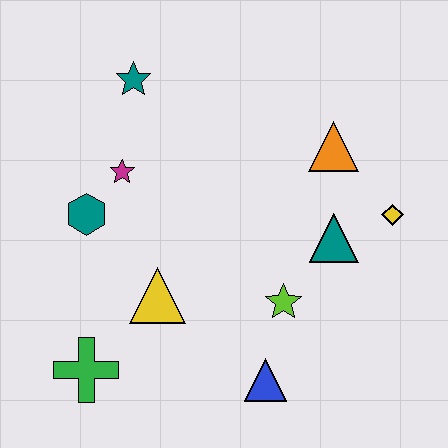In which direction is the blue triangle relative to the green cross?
The blue triangle is to the right of the green cross.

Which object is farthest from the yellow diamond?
The green cross is farthest from the yellow diamond.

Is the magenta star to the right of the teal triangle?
No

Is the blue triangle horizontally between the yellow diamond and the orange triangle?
No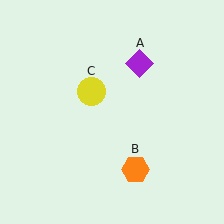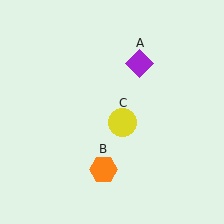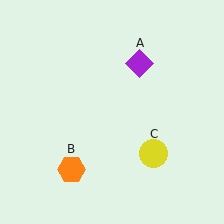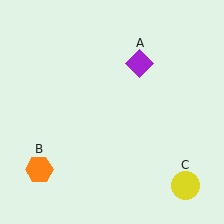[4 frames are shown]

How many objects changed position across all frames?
2 objects changed position: orange hexagon (object B), yellow circle (object C).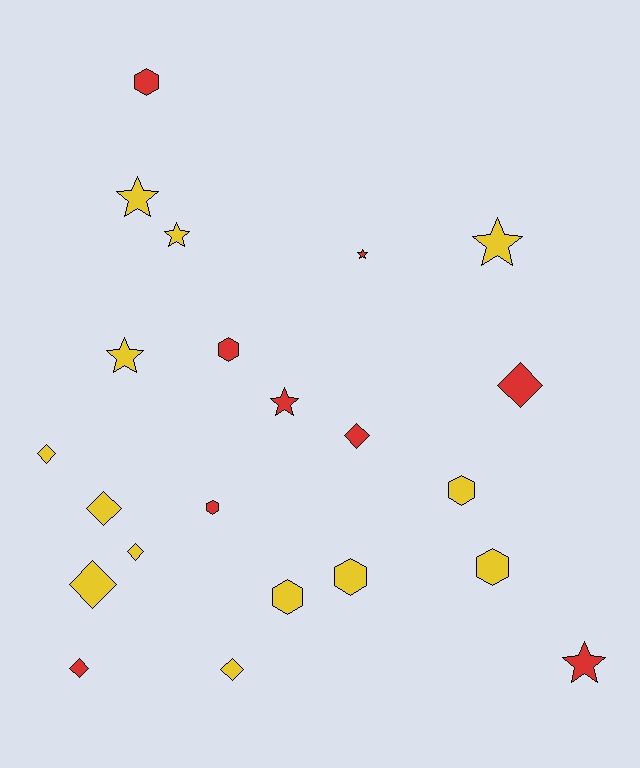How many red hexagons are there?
There are 3 red hexagons.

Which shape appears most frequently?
Diamond, with 8 objects.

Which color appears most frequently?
Yellow, with 13 objects.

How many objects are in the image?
There are 22 objects.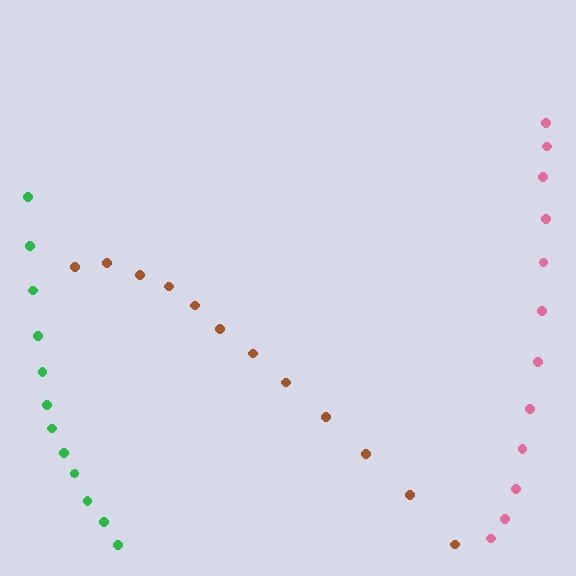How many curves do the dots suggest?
There are 3 distinct paths.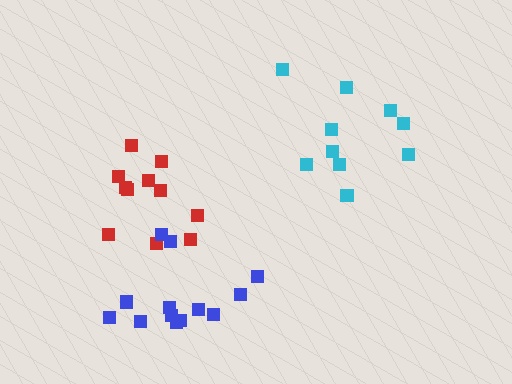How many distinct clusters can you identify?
There are 3 distinct clusters.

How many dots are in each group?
Group 1: 11 dots, Group 2: 10 dots, Group 3: 13 dots (34 total).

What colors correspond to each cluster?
The clusters are colored: red, cyan, blue.